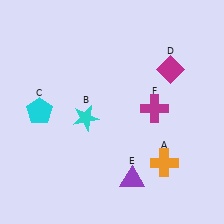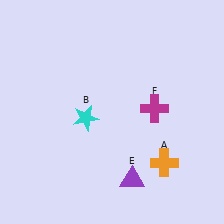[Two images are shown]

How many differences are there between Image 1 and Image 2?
There are 2 differences between the two images.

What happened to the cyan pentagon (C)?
The cyan pentagon (C) was removed in Image 2. It was in the top-left area of Image 1.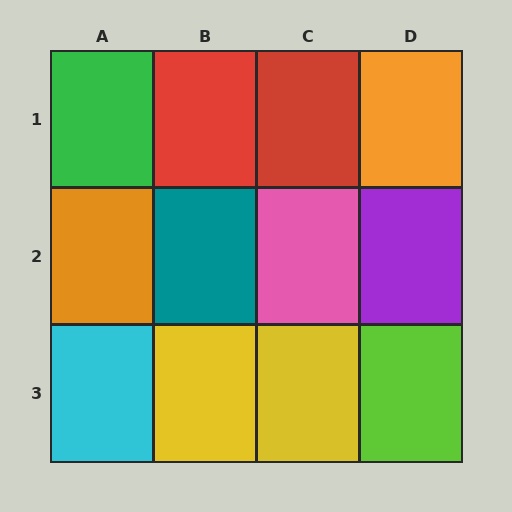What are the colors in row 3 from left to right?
Cyan, yellow, yellow, lime.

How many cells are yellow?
2 cells are yellow.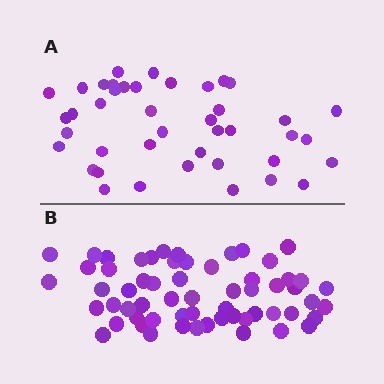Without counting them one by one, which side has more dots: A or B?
Region B (the bottom region) has more dots.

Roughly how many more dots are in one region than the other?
Region B has approximately 20 more dots than region A.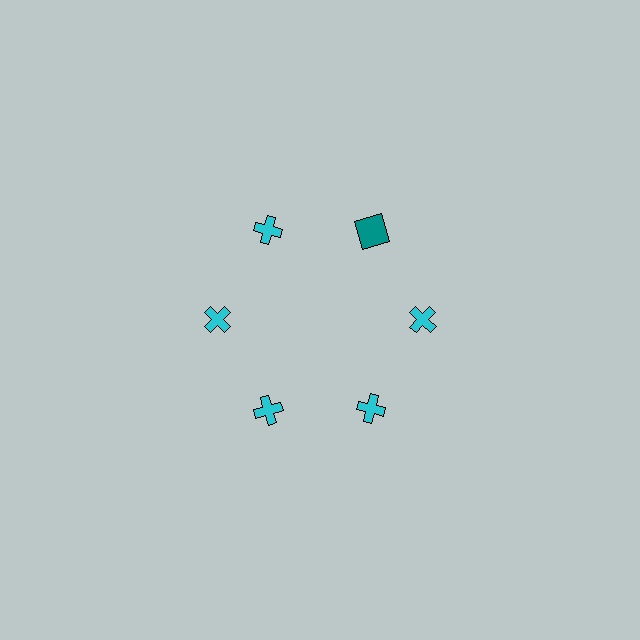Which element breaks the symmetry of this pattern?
The teal square at roughly the 1 o'clock position breaks the symmetry. All other shapes are cyan crosses.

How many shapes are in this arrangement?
There are 6 shapes arranged in a ring pattern.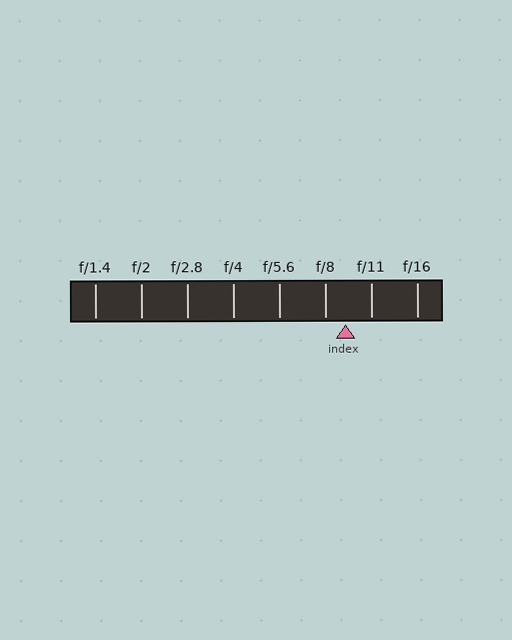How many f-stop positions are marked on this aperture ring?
There are 8 f-stop positions marked.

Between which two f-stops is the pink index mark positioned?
The index mark is between f/8 and f/11.